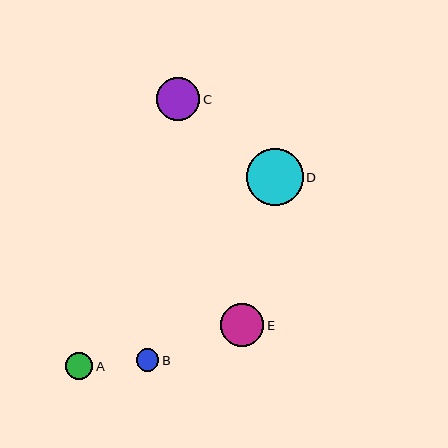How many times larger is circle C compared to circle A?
Circle C is approximately 1.5 times the size of circle A.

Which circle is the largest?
Circle D is the largest with a size of approximately 56 pixels.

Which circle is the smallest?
Circle B is the smallest with a size of approximately 23 pixels.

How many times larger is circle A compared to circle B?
Circle A is approximately 1.2 times the size of circle B.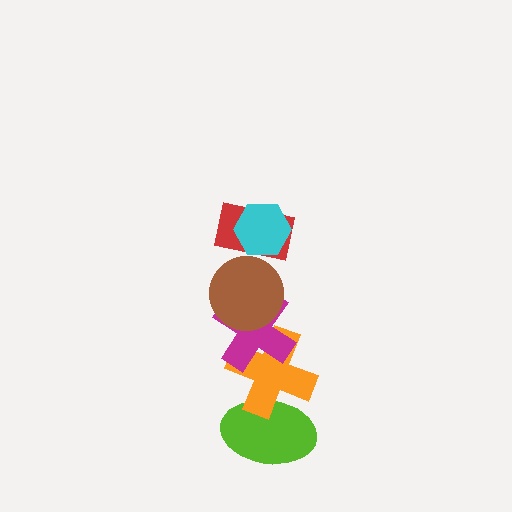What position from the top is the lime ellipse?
The lime ellipse is 6th from the top.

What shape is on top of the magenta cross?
The brown circle is on top of the magenta cross.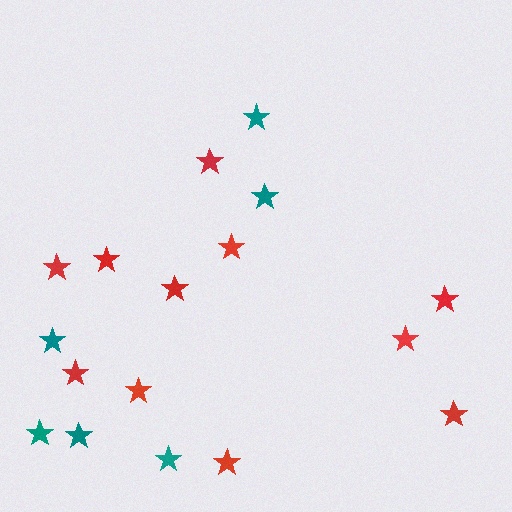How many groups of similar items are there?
There are 2 groups: one group of red stars (11) and one group of teal stars (6).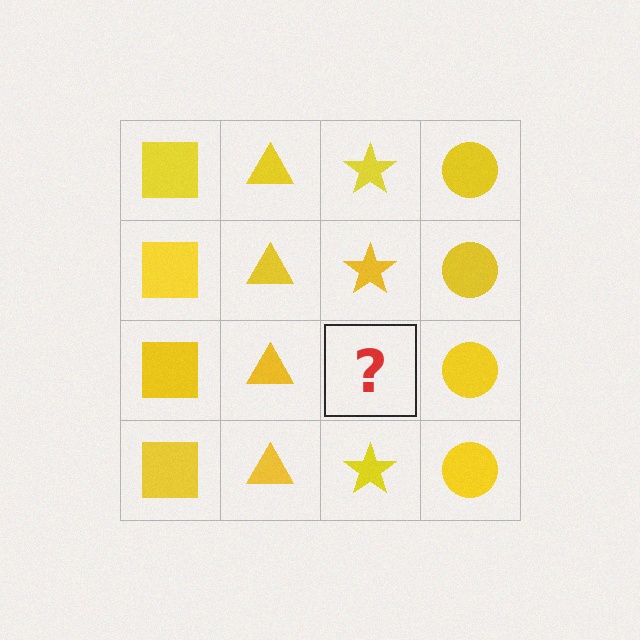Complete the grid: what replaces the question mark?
The question mark should be replaced with a yellow star.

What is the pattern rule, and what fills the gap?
The rule is that each column has a consistent shape. The gap should be filled with a yellow star.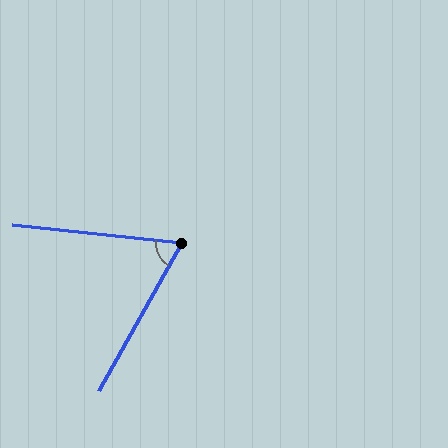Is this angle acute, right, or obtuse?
It is acute.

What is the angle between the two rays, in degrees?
Approximately 67 degrees.